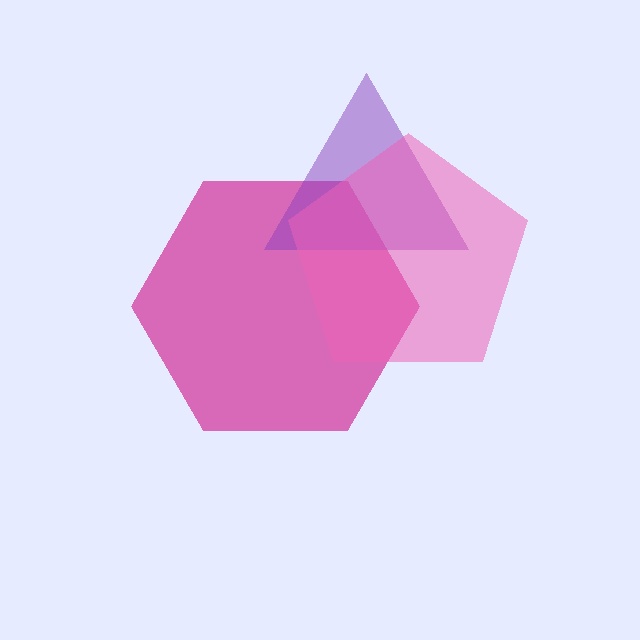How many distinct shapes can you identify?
There are 3 distinct shapes: a magenta hexagon, a purple triangle, a pink pentagon.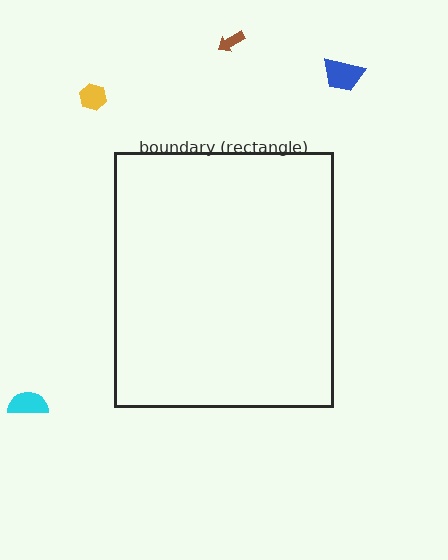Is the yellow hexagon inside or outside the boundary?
Outside.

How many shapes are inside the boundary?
0 inside, 4 outside.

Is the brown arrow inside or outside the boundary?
Outside.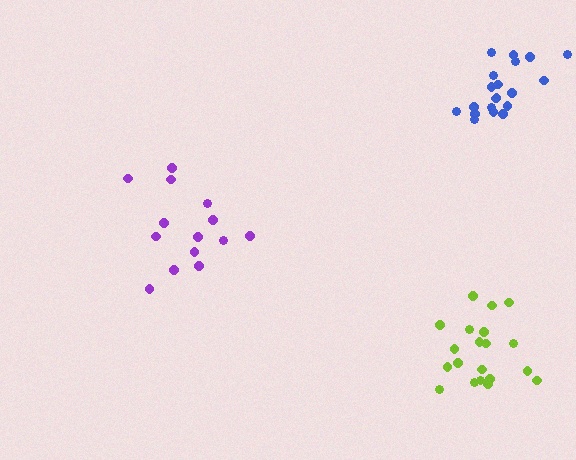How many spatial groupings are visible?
There are 3 spatial groupings.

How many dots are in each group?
Group 1: 14 dots, Group 2: 20 dots, Group 3: 20 dots (54 total).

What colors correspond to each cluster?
The clusters are colored: purple, lime, blue.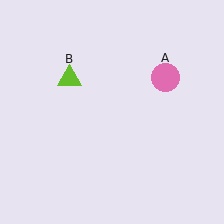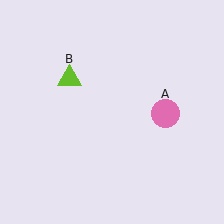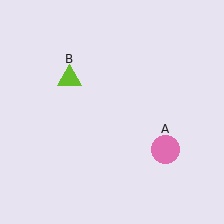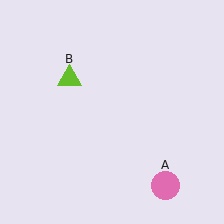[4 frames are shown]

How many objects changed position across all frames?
1 object changed position: pink circle (object A).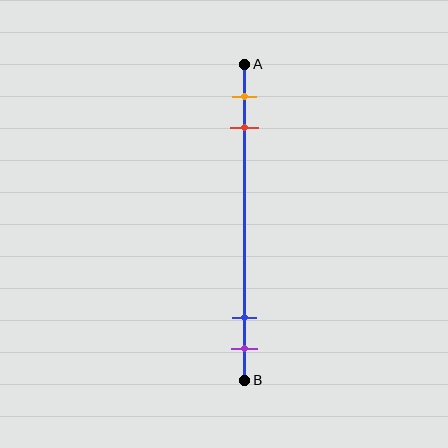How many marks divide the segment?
There are 4 marks dividing the segment.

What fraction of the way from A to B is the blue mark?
The blue mark is approximately 80% (0.8) of the way from A to B.